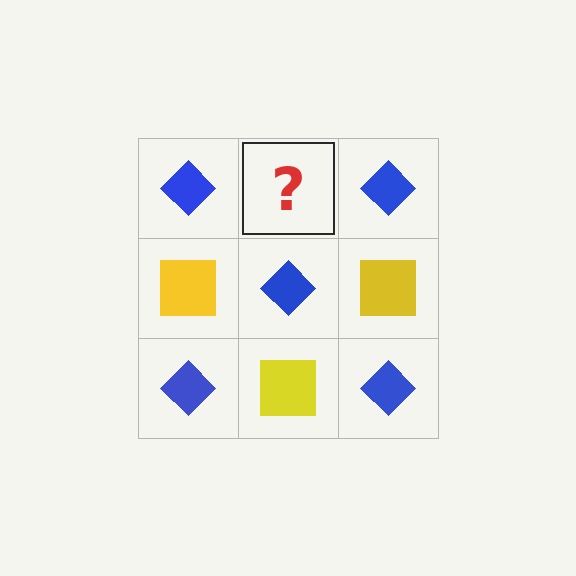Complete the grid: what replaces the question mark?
The question mark should be replaced with a yellow square.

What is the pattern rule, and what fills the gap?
The rule is that it alternates blue diamond and yellow square in a checkerboard pattern. The gap should be filled with a yellow square.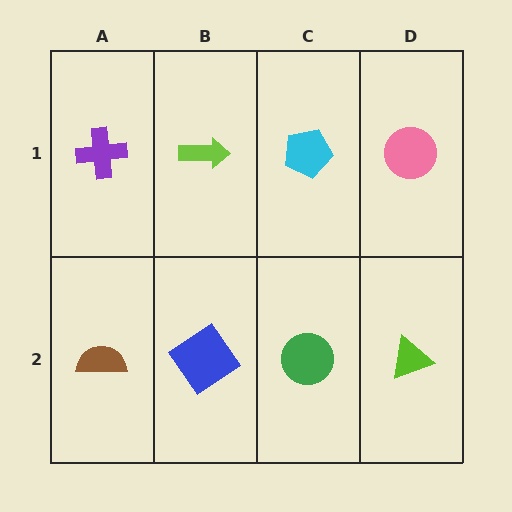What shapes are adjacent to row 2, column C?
A cyan pentagon (row 1, column C), a blue diamond (row 2, column B), a lime triangle (row 2, column D).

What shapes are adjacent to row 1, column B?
A blue diamond (row 2, column B), a purple cross (row 1, column A), a cyan pentagon (row 1, column C).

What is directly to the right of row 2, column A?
A blue diamond.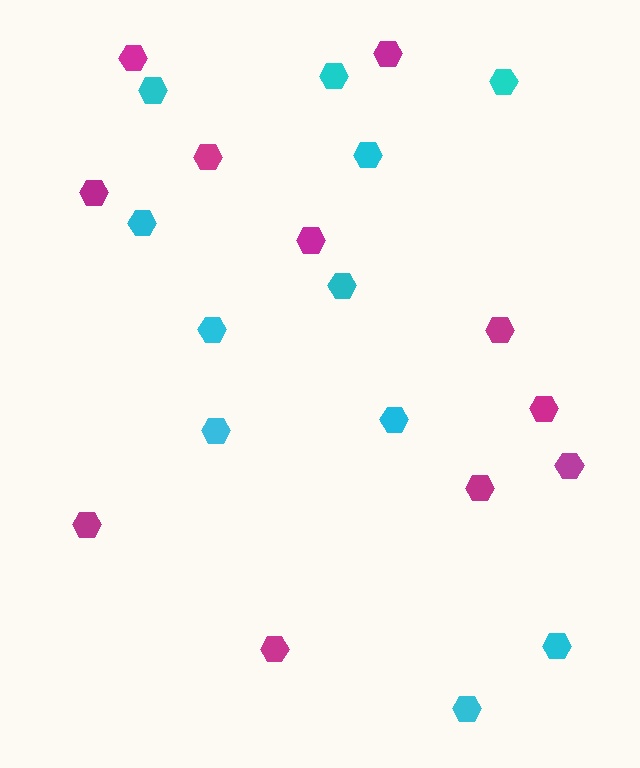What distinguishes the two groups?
There are 2 groups: one group of cyan hexagons (11) and one group of magenta hexagons (11).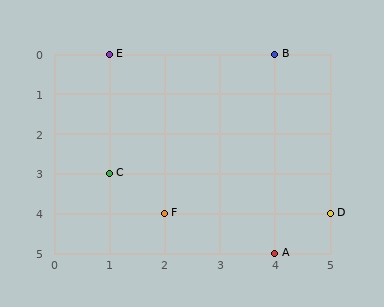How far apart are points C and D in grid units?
Points C and D are 4 columns and 1 row apart (about 4.1 grid units diagonally).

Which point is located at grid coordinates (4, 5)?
Point A is at (4, 5).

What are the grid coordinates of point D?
Point D is at grid coordinates (5, 4).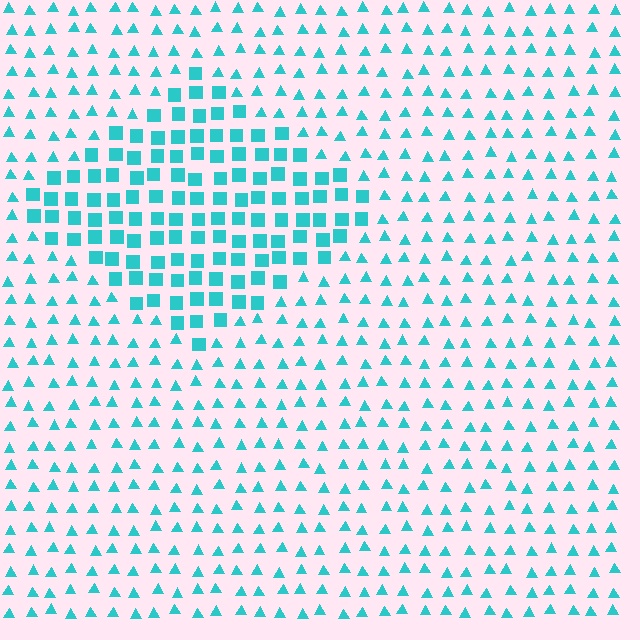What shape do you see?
I see a diamond.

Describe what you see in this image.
The image is filled with small cyan elements arranged in a uniform grid. A diamond-shaped region contains squares, while the surrounding area contains triangles. The boundary is defined purely by the change in element shape.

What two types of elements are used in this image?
The image uses squares inside the diamond region and triangles outside it.